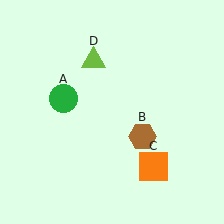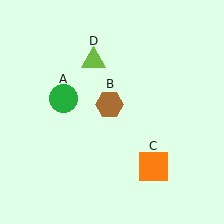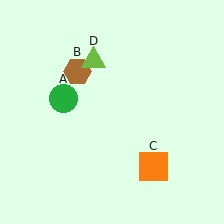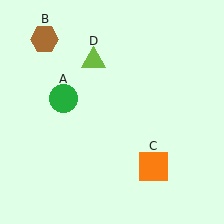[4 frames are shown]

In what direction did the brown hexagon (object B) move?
The brown hexagon (object B) moved up and to the left.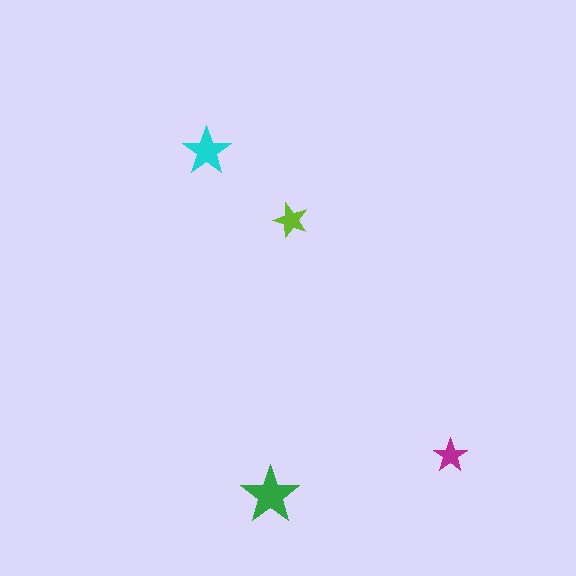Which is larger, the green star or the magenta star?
The green one.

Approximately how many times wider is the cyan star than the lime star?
About 1.5 times wider.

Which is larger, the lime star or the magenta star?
The lime one.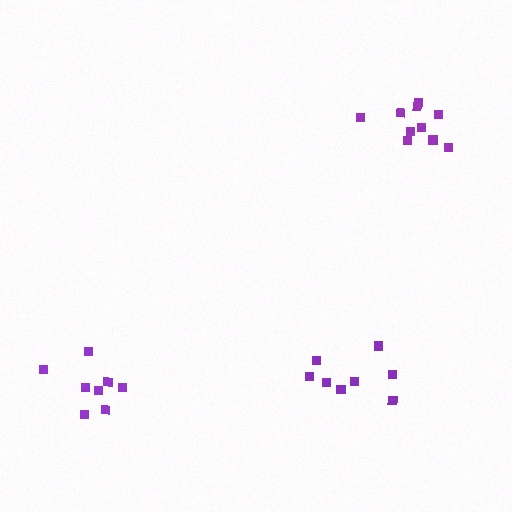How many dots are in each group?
Group 1: 10 dots, Group 2: 8 dots, Group 3: 8 dots (26 total).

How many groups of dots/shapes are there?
There are 3 groups.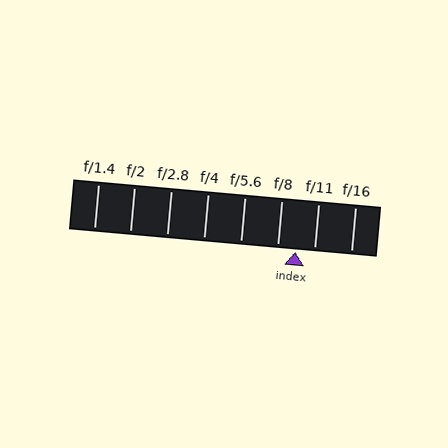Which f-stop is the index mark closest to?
The index mark is closest to f/8.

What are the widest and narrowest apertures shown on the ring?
The widest aperture shown is f/1.4 and the narrowest is f/16.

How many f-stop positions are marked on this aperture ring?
There are 8 f-stop positions marked.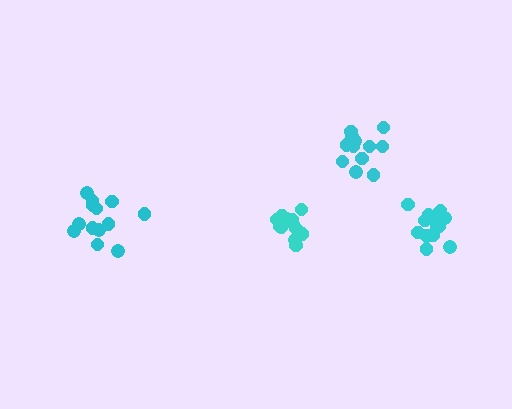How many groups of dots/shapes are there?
There are 4 groups.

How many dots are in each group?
Group 1: 13 dots, Group 2: 12 dots, Group 3: 16 dots, Group 4: 13 dots (54 total).